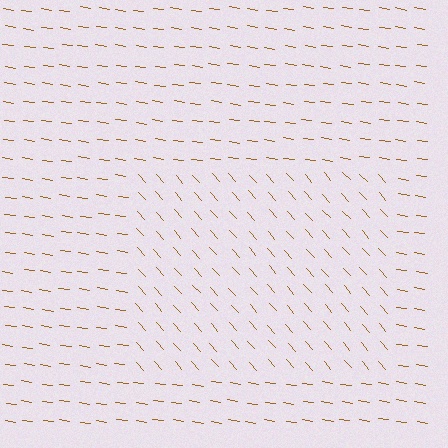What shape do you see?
I see a rectangle.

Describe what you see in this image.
The image is filled with small brown line segments. A rectangle region in the image has lines oriented differently from the surrounding lines, creating a visible texture boundary.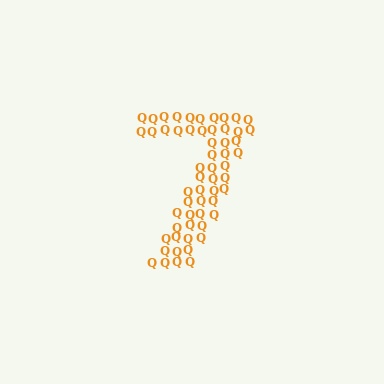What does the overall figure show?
The overall figure shows the digit 7.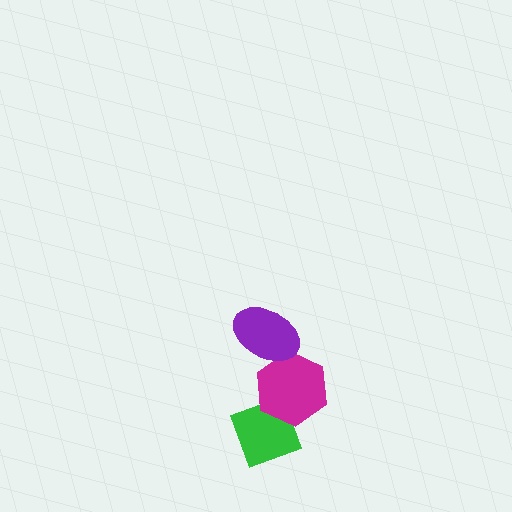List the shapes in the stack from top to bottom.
From top to bottom: the purple ellipse, the magenta hexagon, the green diamond.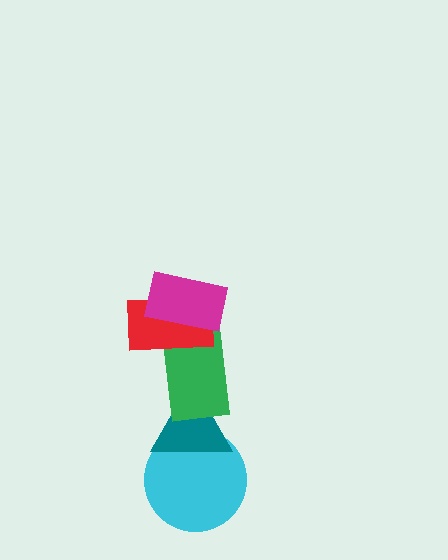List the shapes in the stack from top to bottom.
From top to bottom: the magenta rectangle, the red rectangle, the green rectangle, the teal triangle, the cyan circle.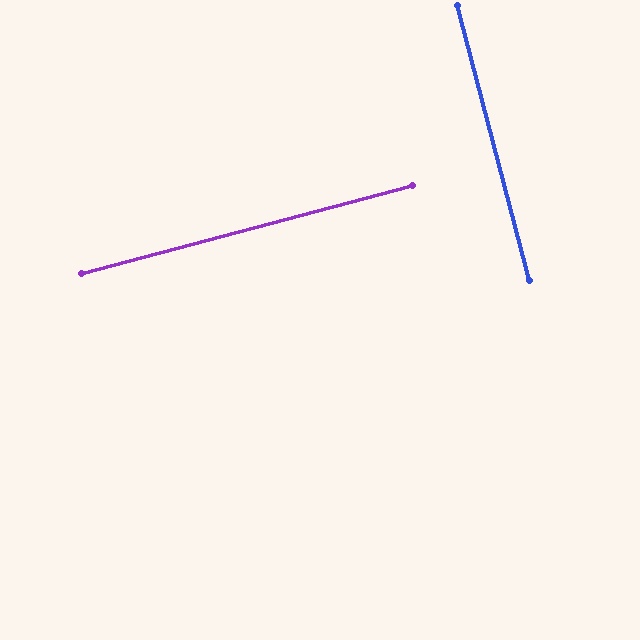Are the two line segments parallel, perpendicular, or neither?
Perpendicular — they meet at approximately 90°.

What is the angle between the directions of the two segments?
Approximately 90 degrees.